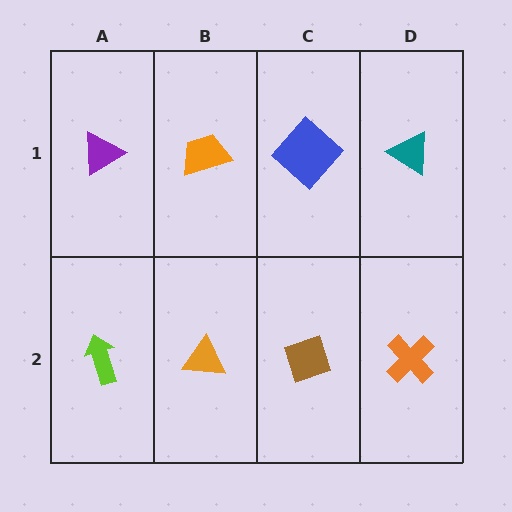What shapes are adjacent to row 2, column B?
An orange trapezoid (row 1, column B), a lime arrow (row 2, column A), a brown diamond (row 2, column C).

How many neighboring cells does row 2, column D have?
2.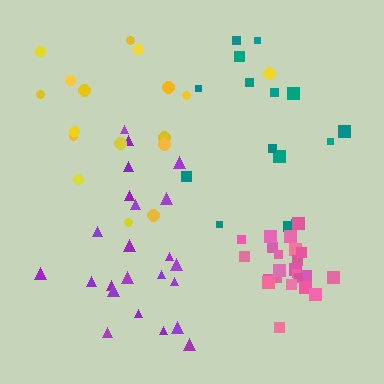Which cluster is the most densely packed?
Pink.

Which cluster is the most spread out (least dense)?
Teal.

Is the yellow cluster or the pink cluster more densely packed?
Pink.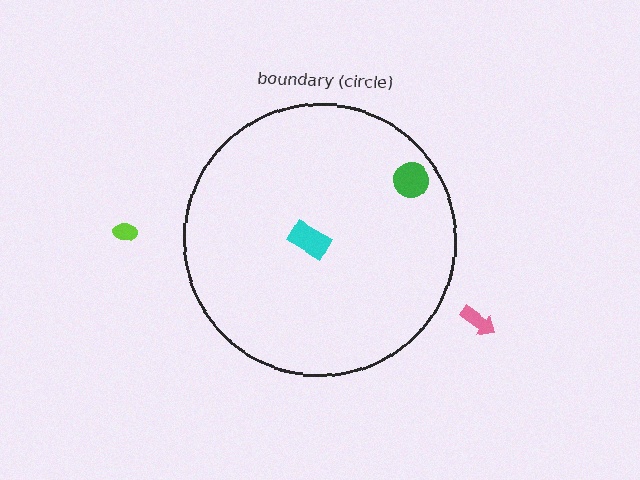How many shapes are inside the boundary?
2 inside, 2 outside.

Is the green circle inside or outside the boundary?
Inside.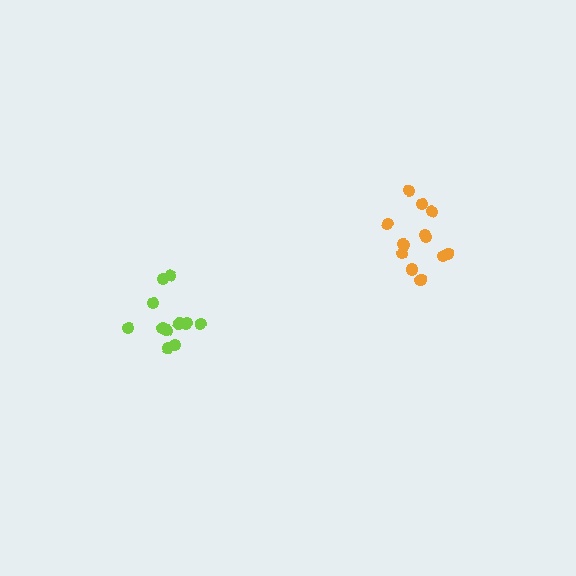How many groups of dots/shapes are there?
There are 2 groups.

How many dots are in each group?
Group 1: 11 dots, Group 2: 12 dots (23 total).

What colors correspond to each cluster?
The clusters are colored: lime, orange.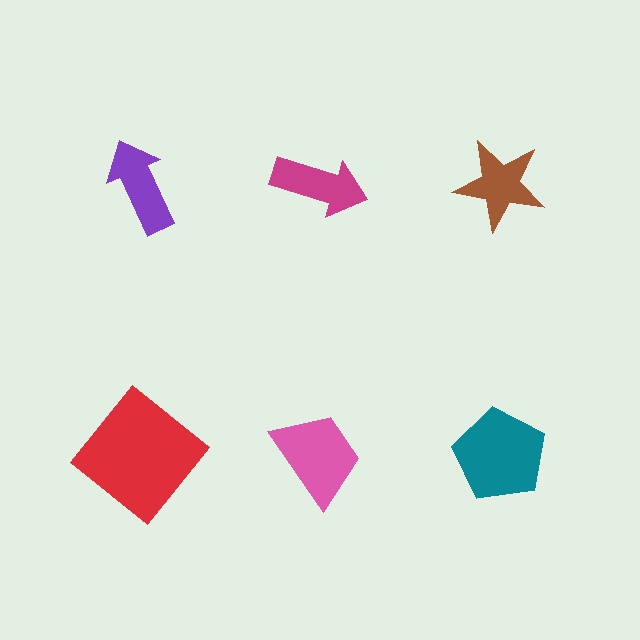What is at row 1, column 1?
A purple arrow.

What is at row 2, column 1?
A red diamond.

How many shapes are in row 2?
3 shapes.